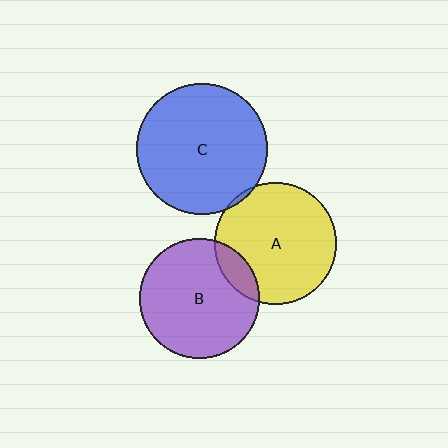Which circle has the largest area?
Circle C (blue).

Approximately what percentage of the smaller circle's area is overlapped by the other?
Approximately 5%.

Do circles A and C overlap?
Yes.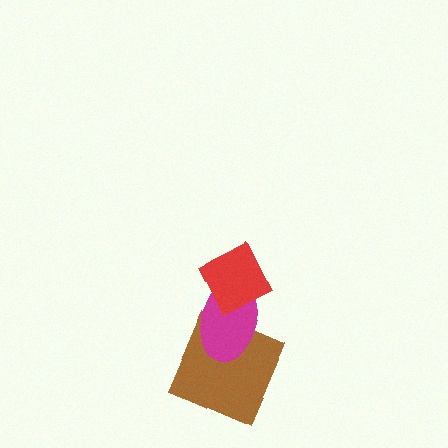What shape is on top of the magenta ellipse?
The red diamond is on top of the magenta ellipse.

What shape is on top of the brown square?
The magenta ellipse is on top of the brown square.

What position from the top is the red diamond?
The red diamond is 1st from the top.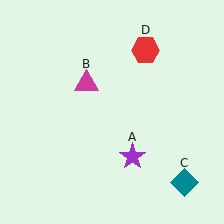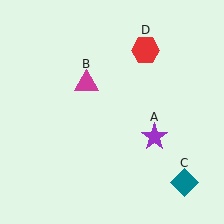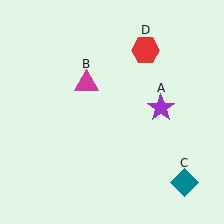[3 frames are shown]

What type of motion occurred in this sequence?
The purple star (object A) rotated counterclockwise around the center of the scene.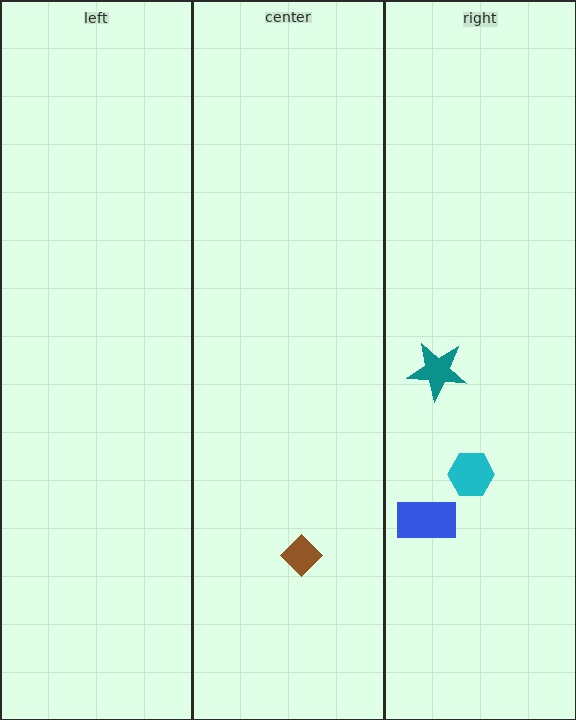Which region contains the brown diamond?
The center region.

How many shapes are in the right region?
3.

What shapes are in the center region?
The brown diamond.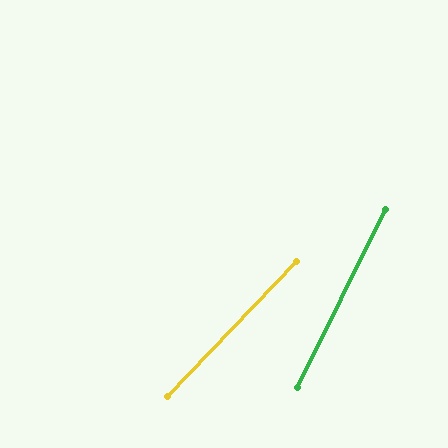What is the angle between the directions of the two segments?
Approximately 17 degrees.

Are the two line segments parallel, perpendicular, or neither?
Neither parallel nor perpendicular — they differ by about 17°.